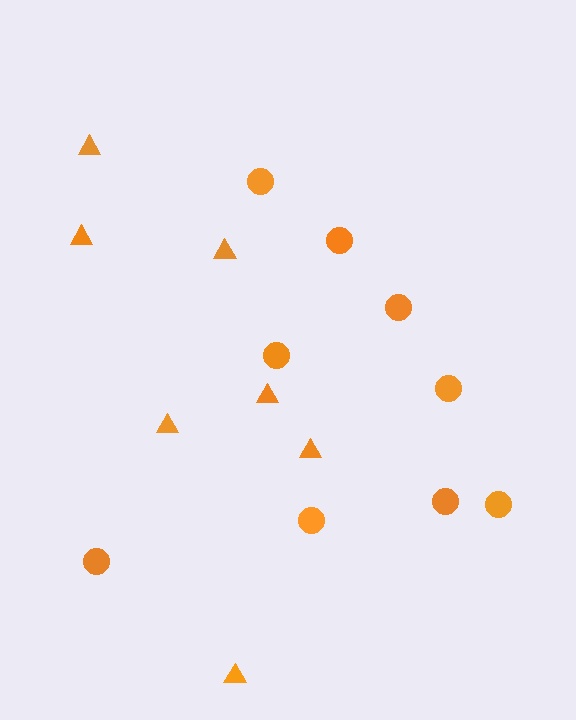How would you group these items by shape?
There are 2 groups: one group of circles (9) and one group of triangles (7).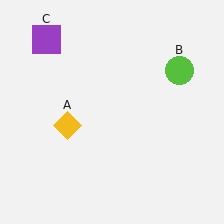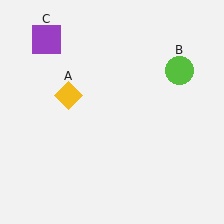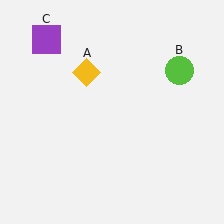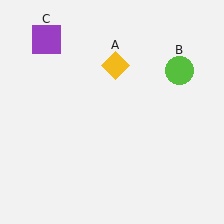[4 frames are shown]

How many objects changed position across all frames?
1 object changed position: yellow diamond (object A).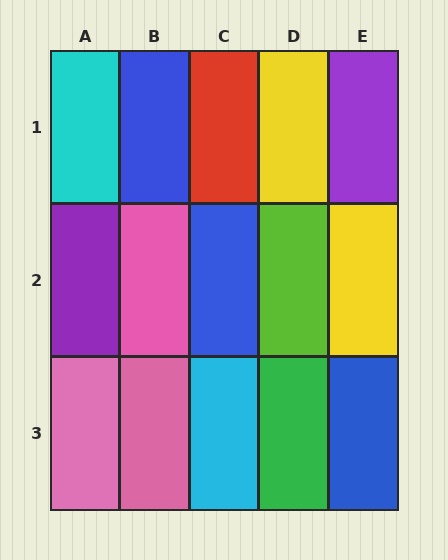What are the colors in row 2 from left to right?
Purple, pink, blue, lime, yellow.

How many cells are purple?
2 cells are purple.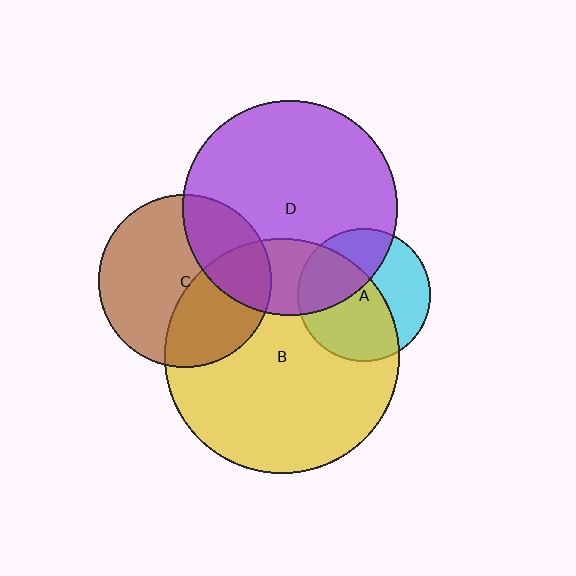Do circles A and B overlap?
Yes.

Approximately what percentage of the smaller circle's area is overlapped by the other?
Approximately 60%.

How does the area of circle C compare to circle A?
Approximately 1.7 times.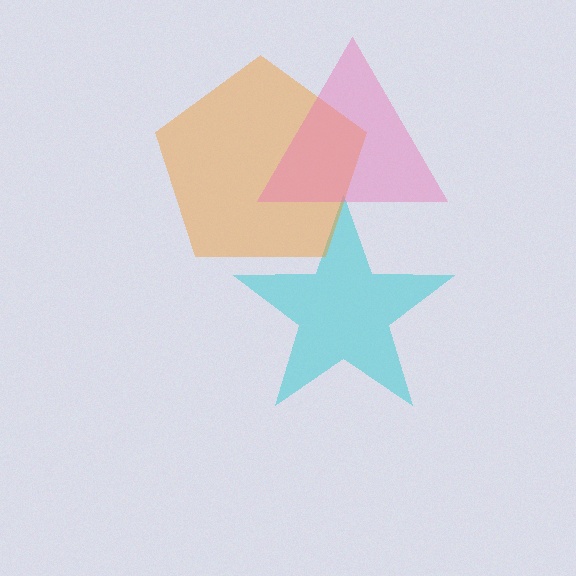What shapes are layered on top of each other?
The layered shapes are: a cyan star, an orange pentagon, a pink triangle.